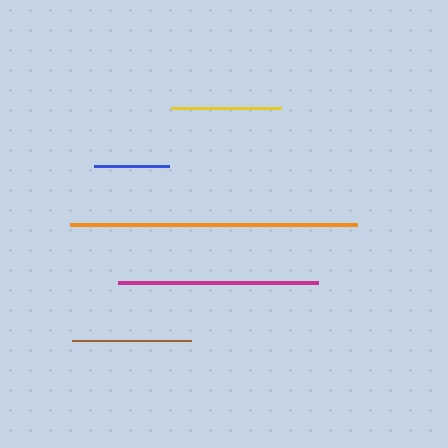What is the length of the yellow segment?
The yellow segment is approximately 110 pixels long.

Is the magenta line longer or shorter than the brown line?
The magenta line is longer than the brown line.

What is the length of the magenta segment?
The magenta segment is approximately 200 pixels long.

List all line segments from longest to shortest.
From longest to shortest: orange, magenta, brown, yellow, blue.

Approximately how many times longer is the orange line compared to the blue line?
The orange line is approximately 3.8 times the length of the blue line.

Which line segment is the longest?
The orange line is the longest at approximately 287 pixels.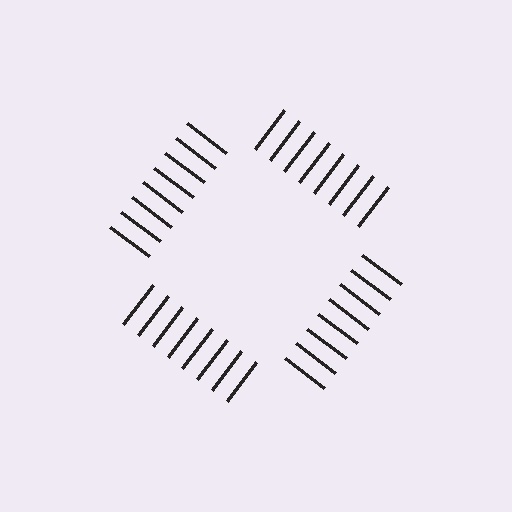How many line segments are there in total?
32 — 8 along each of the 4 edges.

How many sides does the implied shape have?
4 sides — the line-ends trace a square.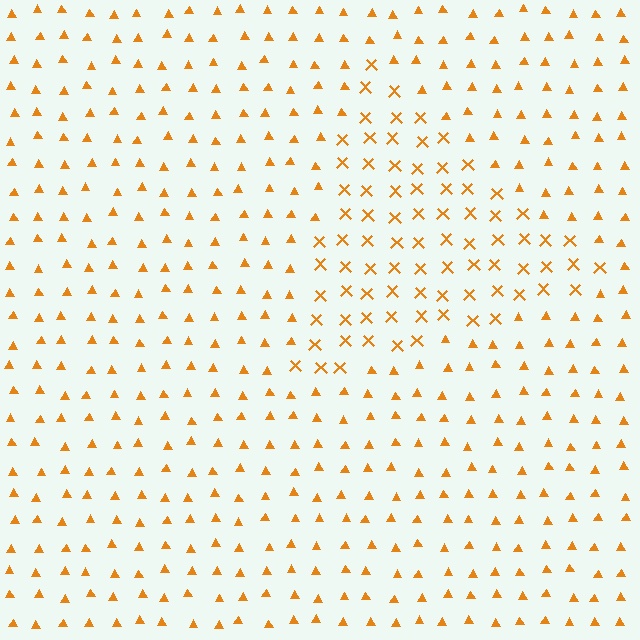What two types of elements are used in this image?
The image uses X marks inside the triangle region and triangles outside it.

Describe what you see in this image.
The image is filled with small orange elements arranged in a uniform grid. A triangle-shaped region contains X marks, while the surrounding area contains triangles. The boundary is defined purely by the change in element shape.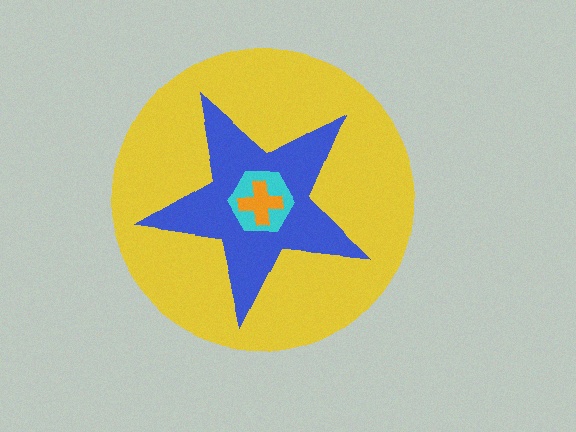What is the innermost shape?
The orange cross.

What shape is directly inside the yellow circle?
The blue star.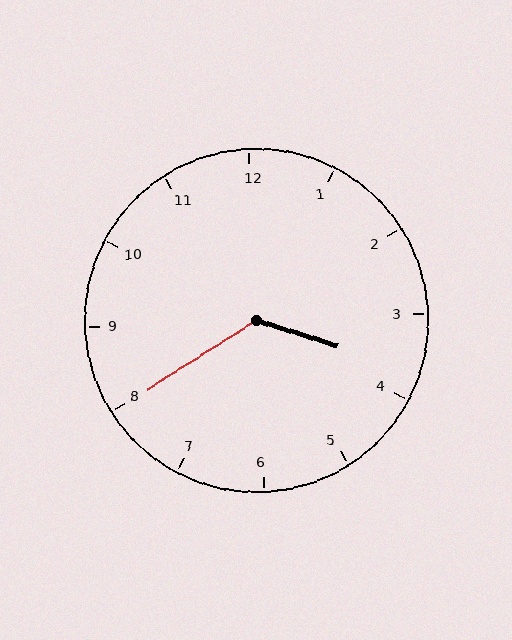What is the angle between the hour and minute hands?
Approximately 130 degrees.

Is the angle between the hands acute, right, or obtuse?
It is obtuse.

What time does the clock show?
3:40.